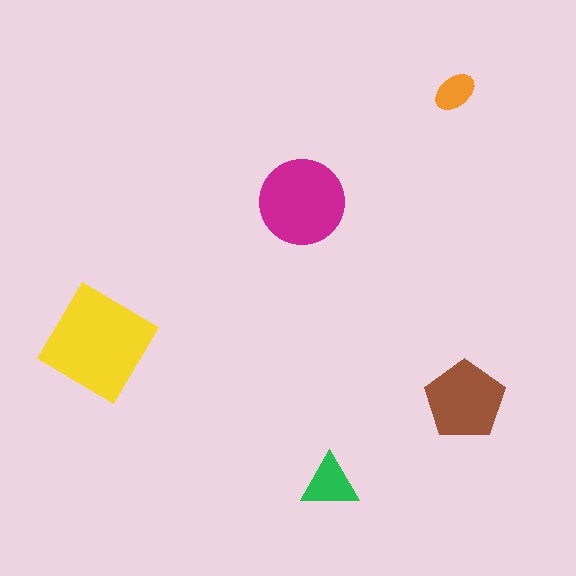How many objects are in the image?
There are 5 objects in the image.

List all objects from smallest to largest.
The orange ellipse, the green triangle, the brown pentagon, the magenta circle, the yellow diamond.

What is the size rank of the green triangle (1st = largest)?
4th.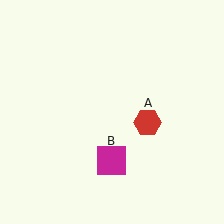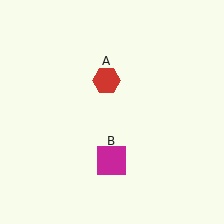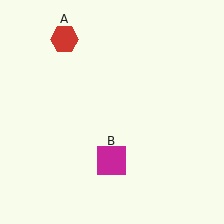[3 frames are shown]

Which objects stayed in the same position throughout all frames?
Magenta square (object B) remained stationary.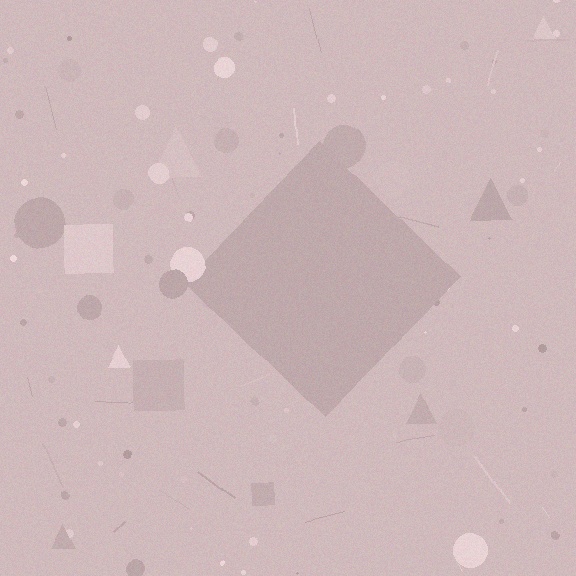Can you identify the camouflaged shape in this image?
The camouflaged shape is a diamond.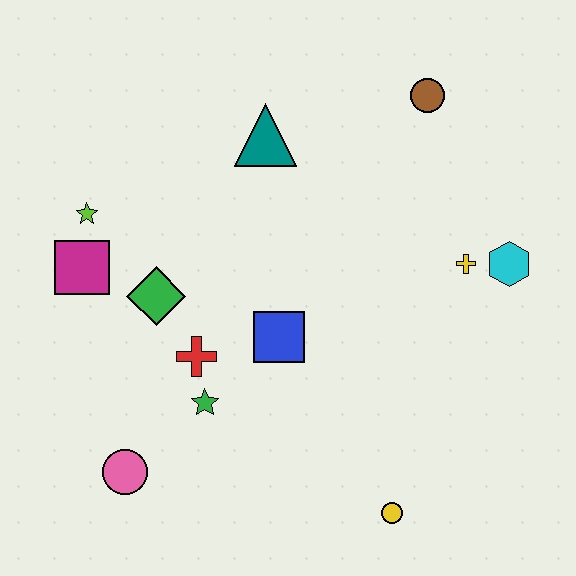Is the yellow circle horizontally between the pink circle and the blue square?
No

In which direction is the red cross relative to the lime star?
The red cross is below the lime star.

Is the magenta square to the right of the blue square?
No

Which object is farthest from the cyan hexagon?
The pink circle is farthest from the cyan hexagon.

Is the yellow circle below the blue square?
Yes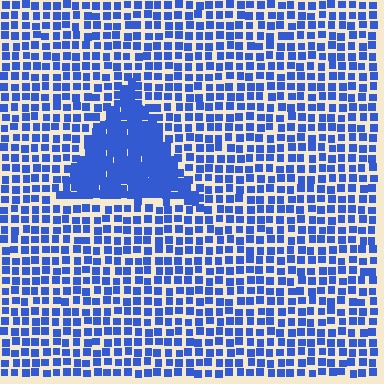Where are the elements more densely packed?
The elements are more densely packed inside the triangle boundary.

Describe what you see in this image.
The image contains small blue elements arranged at two different densities. A triangle-shaped region is visible where the elements are more densely packed than the surrounding area.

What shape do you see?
I see a triangle.